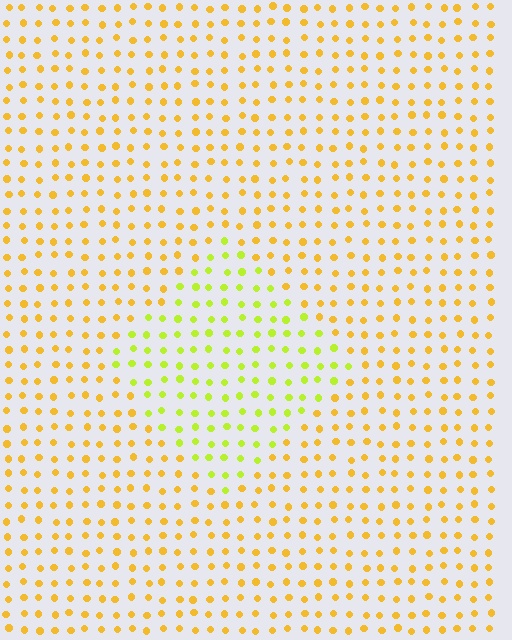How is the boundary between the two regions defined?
The boundary is defined purely by a slight shift in hue (about 35 degrees). Spacing, size, and orientation are identical on both sides.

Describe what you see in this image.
The image is filled with small yellow elements in a uniform arrangement. A diamond-shaped region is visible where the elements are tinted to a slightly different hue, forming a subtle color boundary.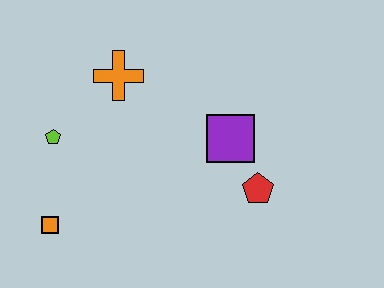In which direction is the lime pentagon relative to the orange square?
The lime pentagon is above the orange square.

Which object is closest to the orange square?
The lime pentagon is closest to the orange square.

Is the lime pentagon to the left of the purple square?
Yes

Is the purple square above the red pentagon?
Yes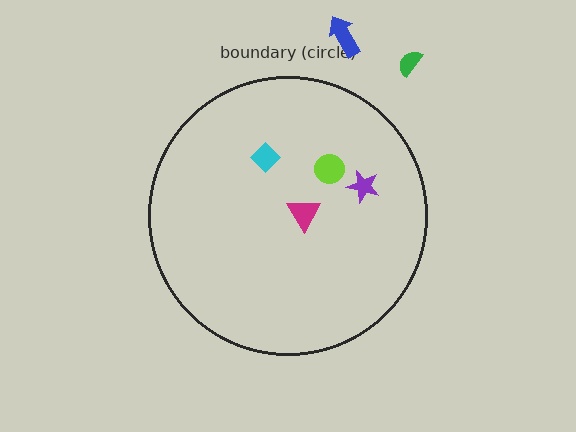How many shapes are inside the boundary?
4 inside, 2 outside.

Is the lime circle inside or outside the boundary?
Inside.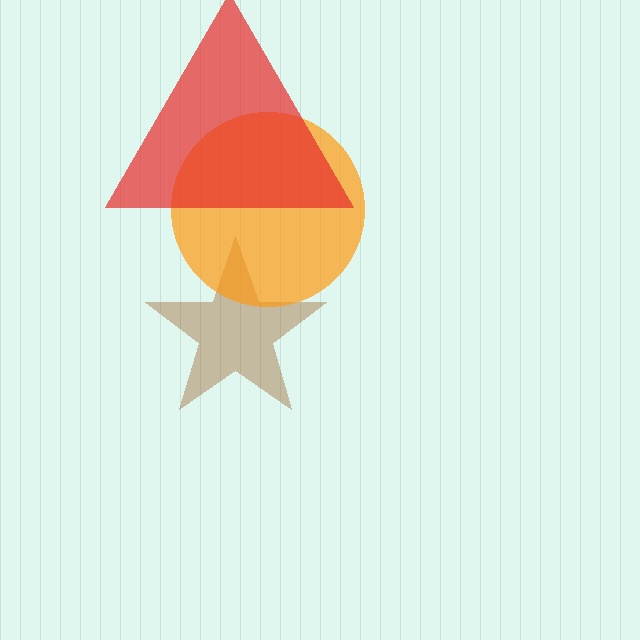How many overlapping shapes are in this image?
There are 3 overlapping shapes in the image.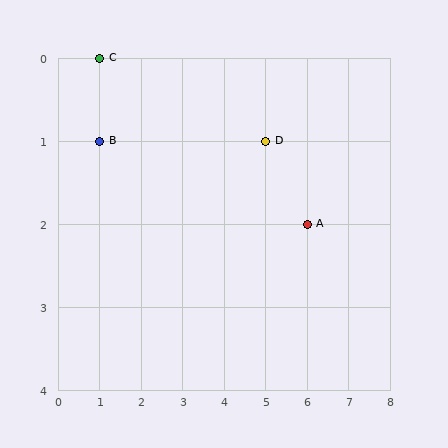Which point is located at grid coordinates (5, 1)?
Point D is at (5, 1).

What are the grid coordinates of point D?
Point D is at grid coordinates (5, 1).